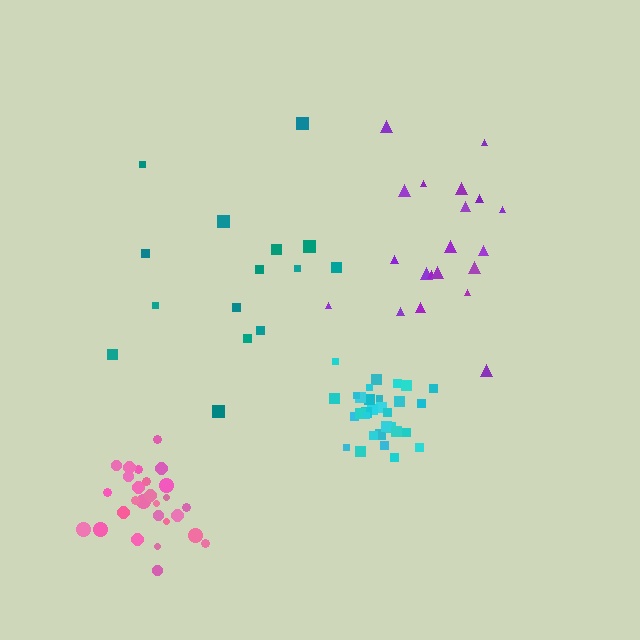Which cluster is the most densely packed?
Cyan.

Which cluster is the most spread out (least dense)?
Teal.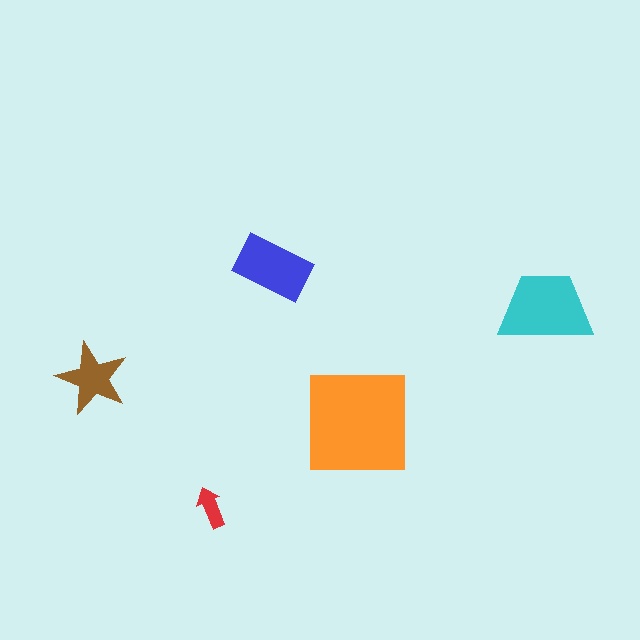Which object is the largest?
The orange square.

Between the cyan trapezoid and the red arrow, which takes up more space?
The cyan trapezoid.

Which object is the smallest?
The red arrow.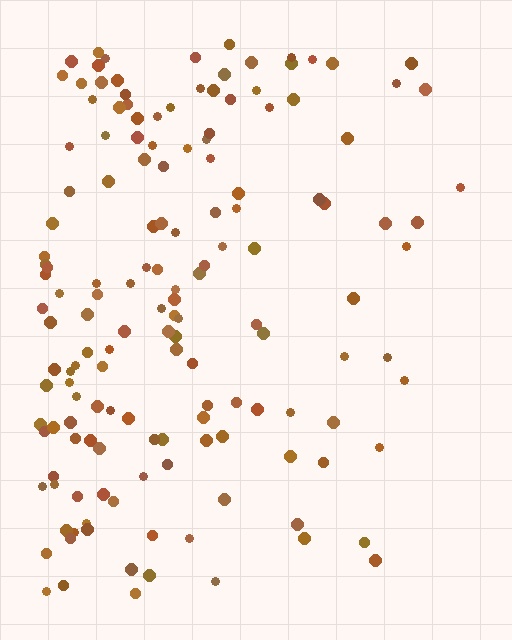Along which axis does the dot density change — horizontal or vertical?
Horizontal.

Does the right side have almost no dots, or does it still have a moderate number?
Still a moderate number, just noticeably fewer than the left.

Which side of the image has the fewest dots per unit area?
The right.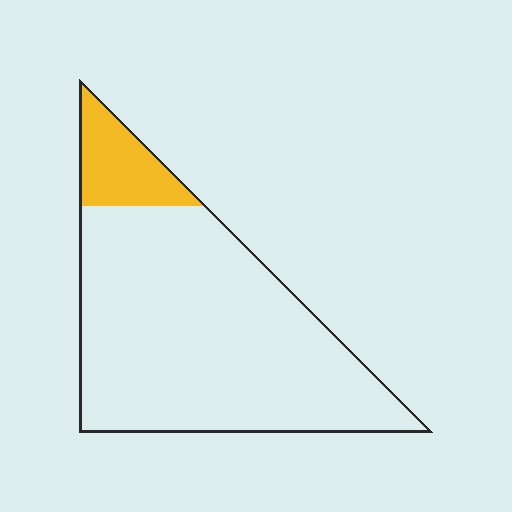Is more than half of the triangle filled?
No.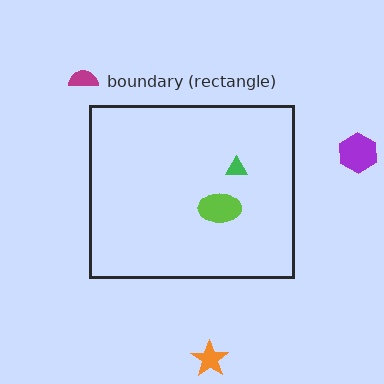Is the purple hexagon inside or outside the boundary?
Outside.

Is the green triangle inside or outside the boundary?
Inside.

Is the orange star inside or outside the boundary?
Outside.